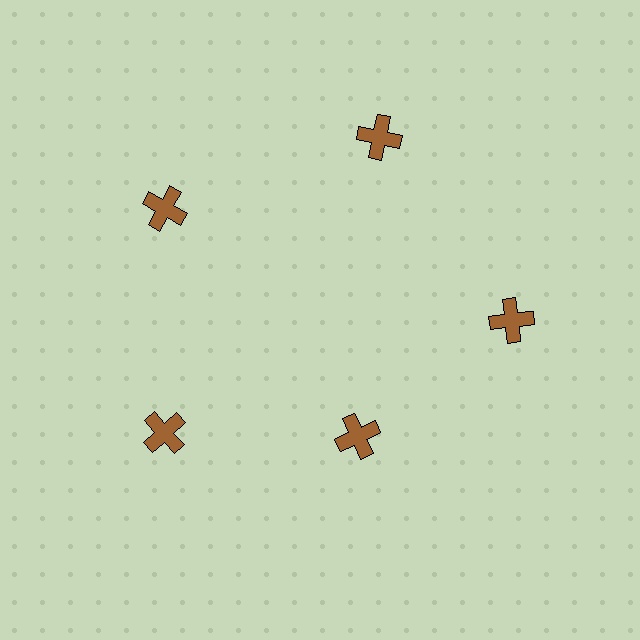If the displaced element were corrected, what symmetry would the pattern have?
It would have 5-fold rotational symmetry — the pattern would map onto itself every 72 degrees.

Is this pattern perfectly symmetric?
No. The 5 brown crosses are arranged in a ring, but one element near the 5 o'clock position is pulled inward toward the center, breaking the 5-fold rotational symmetry.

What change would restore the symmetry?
The symmetry would be restored by moving it outward, back onto the ring so that all 5 crosses sit at equal angles and equal distance from the center.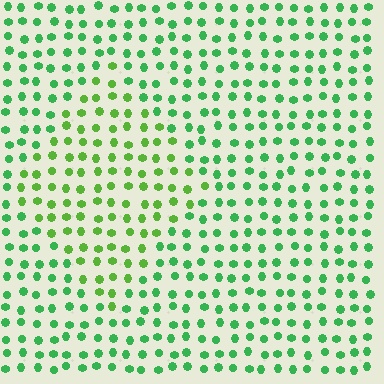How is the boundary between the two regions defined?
The boundary is defined purely by a slight shift in hue (about 29 degrees). Spacing, size, and orientation are identical on both sides.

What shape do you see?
I see a diamond.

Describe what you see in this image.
The image is filled with small green elements in a uniform arrangement. A diamond-shaped region is visible where the elements are tinted to a slightly different hue, forming a subtle color boundary.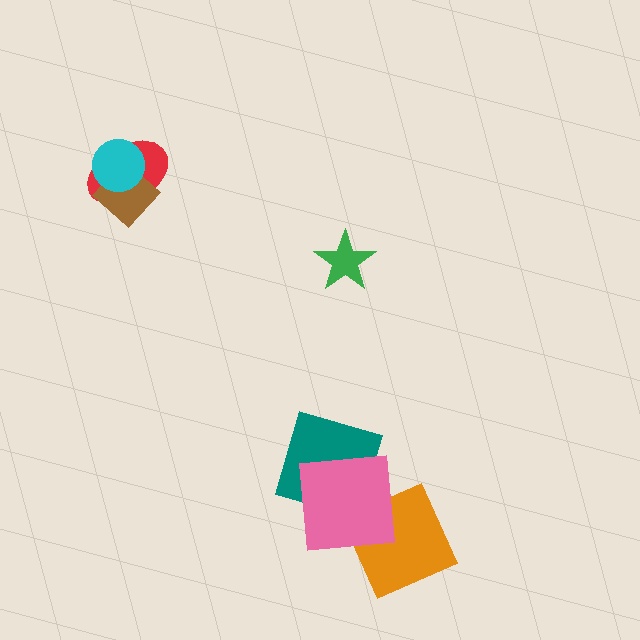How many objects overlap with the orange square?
1 object overlaps with the orange square.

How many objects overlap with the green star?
0 objects overlap with the green star.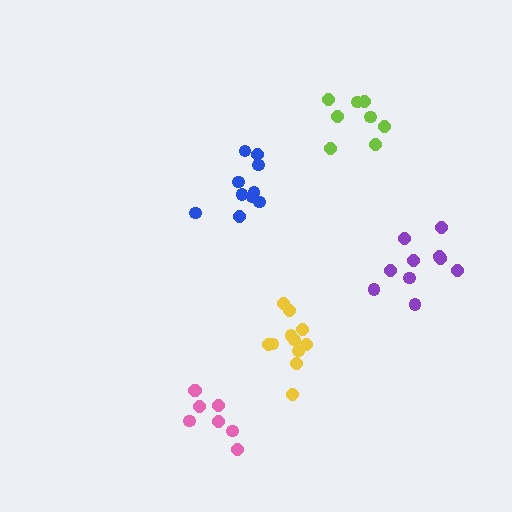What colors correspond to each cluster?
The clusters are colored: yellow, lime, blue, pink, purple.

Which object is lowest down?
The pink cluster is bottommost.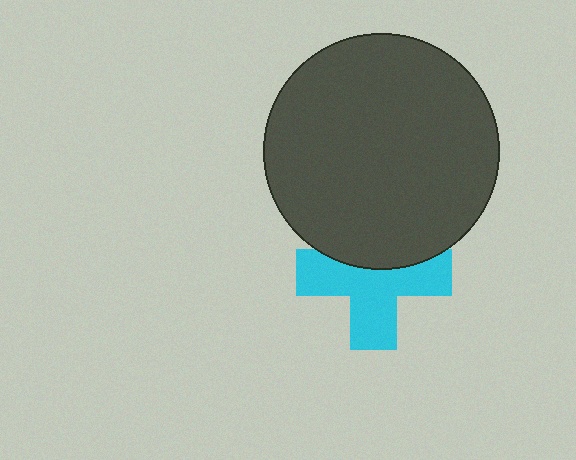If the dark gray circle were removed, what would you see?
You would see the complete cyan cross.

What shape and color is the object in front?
The object in front is a dark gray circle.